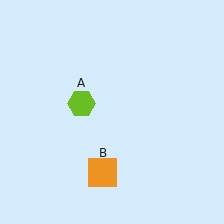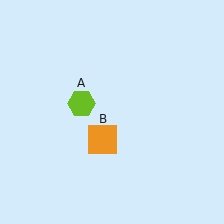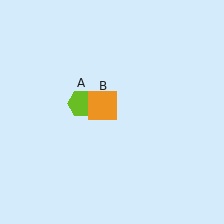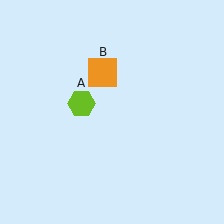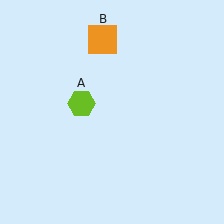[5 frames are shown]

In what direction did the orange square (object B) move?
The orange square (object B) moved up.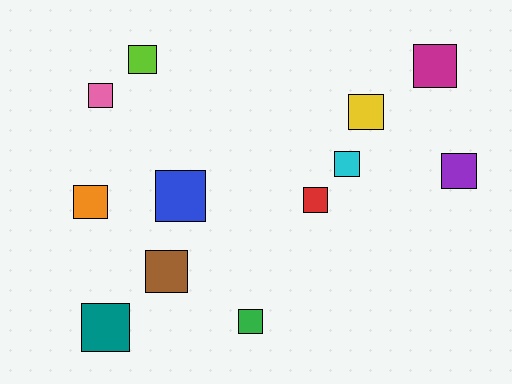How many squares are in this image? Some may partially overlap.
There are 12 squares.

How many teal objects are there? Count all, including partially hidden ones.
There is 1 teal object.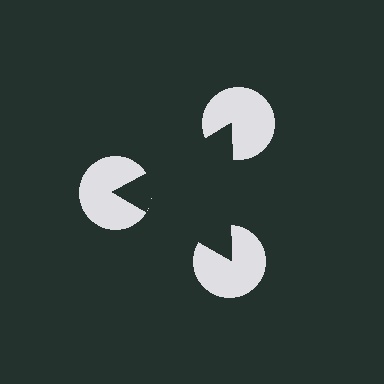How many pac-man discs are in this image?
There are 3 — one at each vertex of the illusory triangle.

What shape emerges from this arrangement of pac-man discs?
An illusory triangle — its edges are inferred from the aligned wedge cuts in the pac-man discs, not physically drawn.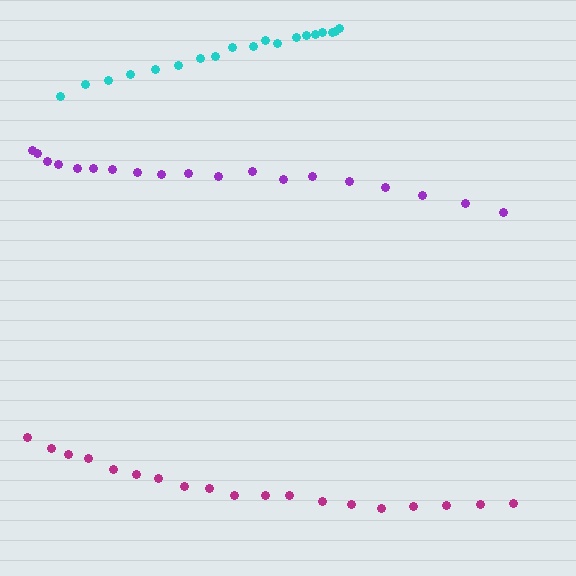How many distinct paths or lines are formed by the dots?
There are 3 distinct paths.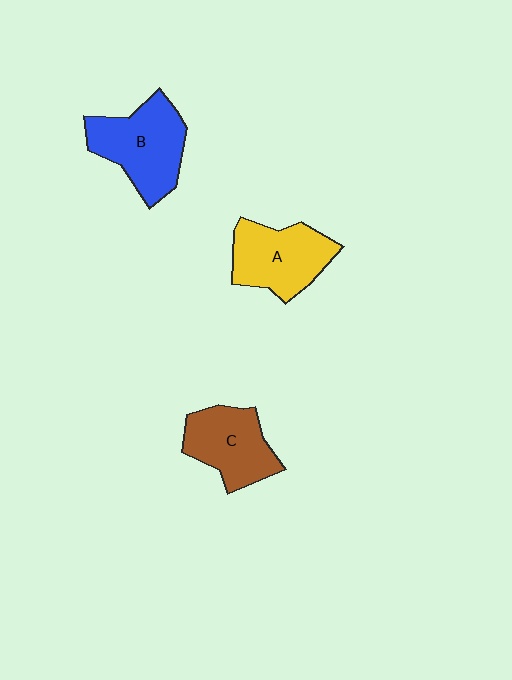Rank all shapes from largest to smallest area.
From largest to smallest: B (blue), A (yellow), C (brown).